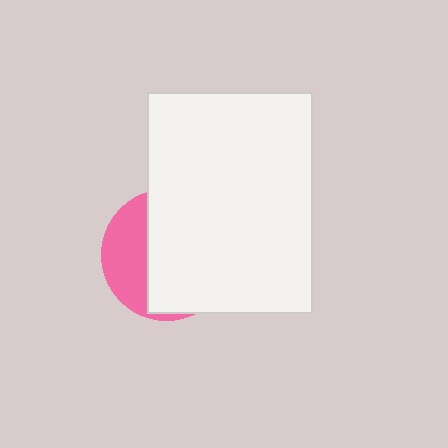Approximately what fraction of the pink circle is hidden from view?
Roughly 66% of the pink circle is hidden behind the white rectangle.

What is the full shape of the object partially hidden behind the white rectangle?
The partially hidden object is a pink circle.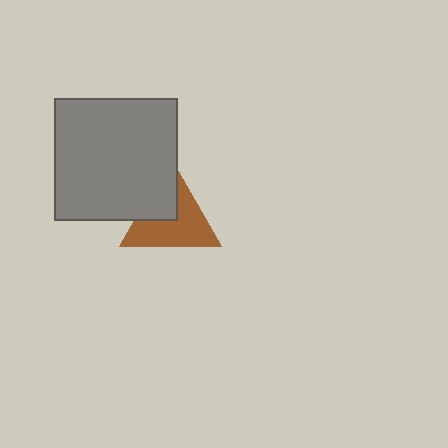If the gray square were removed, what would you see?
You would see the complete brown triangle.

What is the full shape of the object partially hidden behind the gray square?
The partially hidden object is a brown triangle.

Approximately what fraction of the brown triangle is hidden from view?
Roughly 34% of the brown triangle is hidden behind the gray square.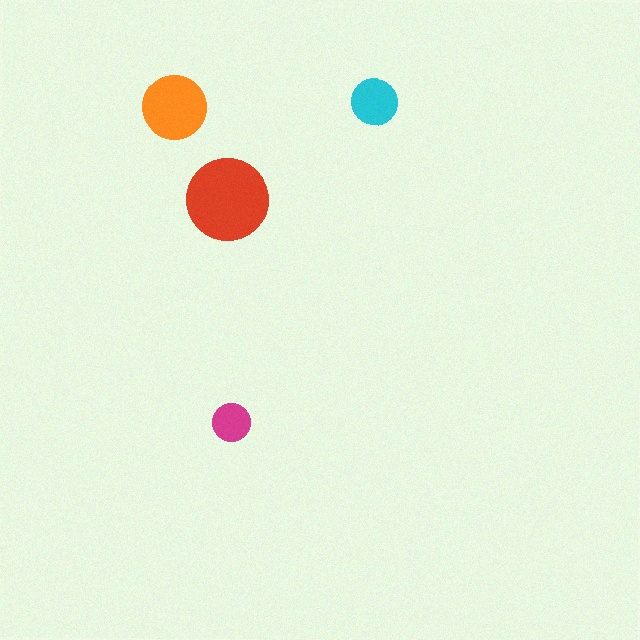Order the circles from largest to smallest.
the red one, the orange one, the cyan one, the magenta one.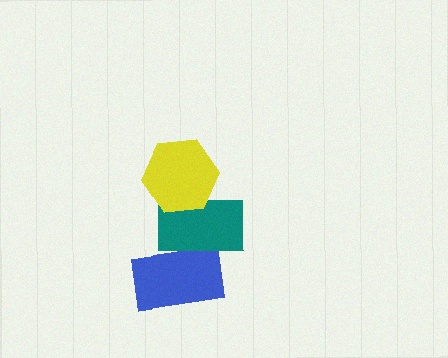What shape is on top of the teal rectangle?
The yellow hexagon is on top of the teal rectangle.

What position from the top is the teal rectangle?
The teal rectangle is 2nd from the top.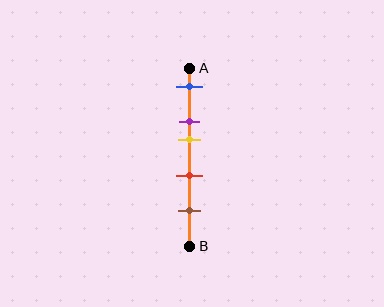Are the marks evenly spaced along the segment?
No, the marks are not evenly spaced.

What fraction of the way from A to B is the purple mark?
The purple mark is approximately 30% (0.3) of the way from A to B.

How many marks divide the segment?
There are 5 marks dividing the segment.